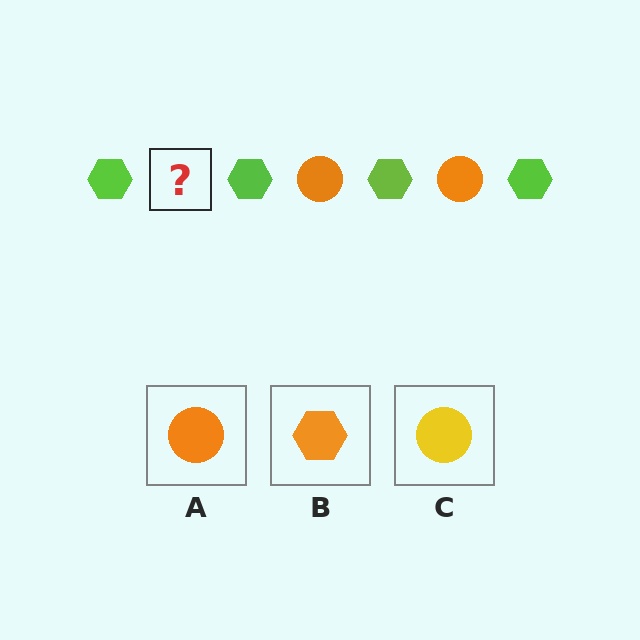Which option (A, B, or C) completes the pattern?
A.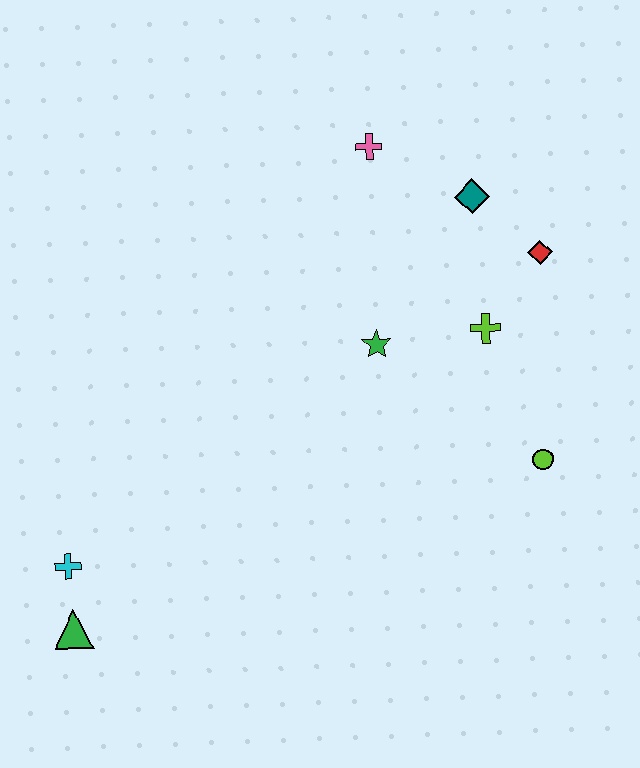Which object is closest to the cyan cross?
The green triangle is closest to the cyan cross.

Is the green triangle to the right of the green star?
No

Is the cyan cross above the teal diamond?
No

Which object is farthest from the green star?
The green triangle is farthest from the green star.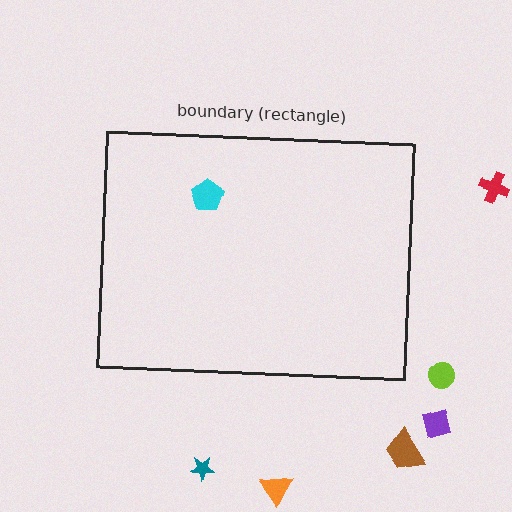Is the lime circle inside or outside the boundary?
Outside.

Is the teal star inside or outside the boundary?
Outside.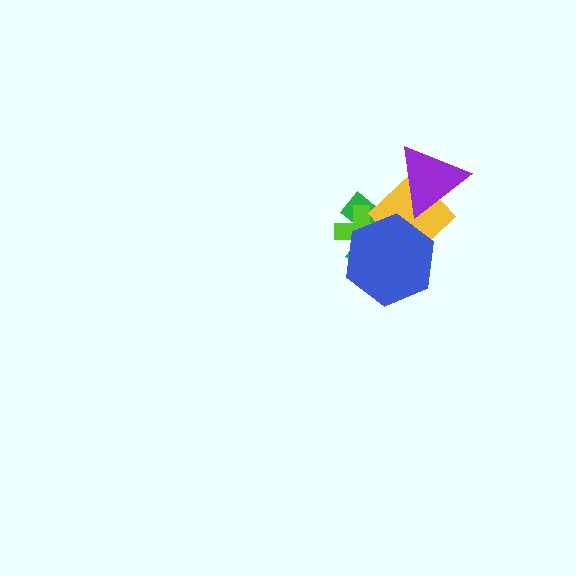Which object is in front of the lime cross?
The blue hexagon is in front of the lime cross.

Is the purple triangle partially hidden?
No, no other shape covers it.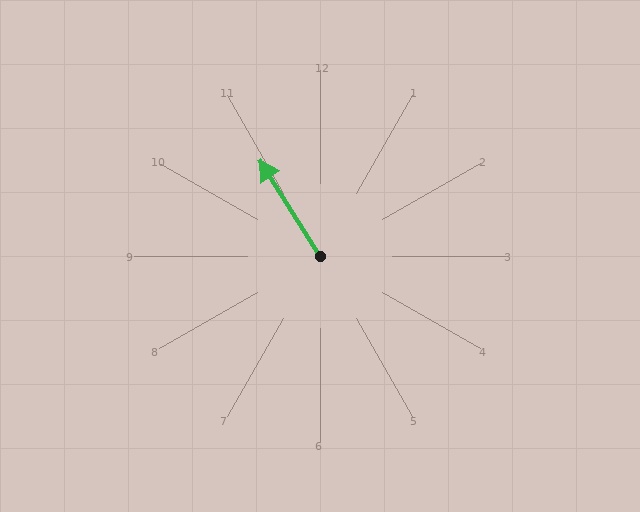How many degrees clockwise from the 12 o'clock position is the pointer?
Approximately 328 degrees.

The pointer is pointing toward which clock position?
Roughly 11 o'clock.